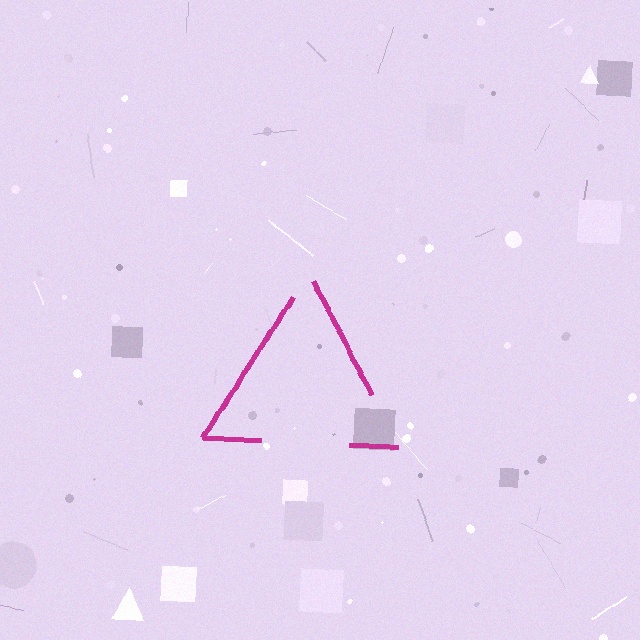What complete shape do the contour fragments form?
The contour fragments form a triangle.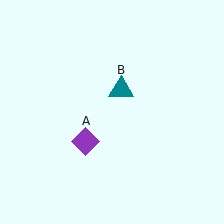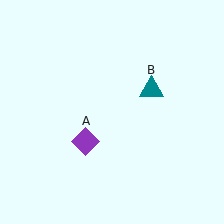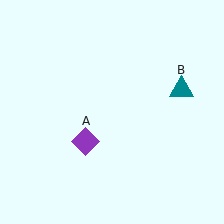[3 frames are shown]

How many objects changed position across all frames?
1 object changed position: teal triangle (object B).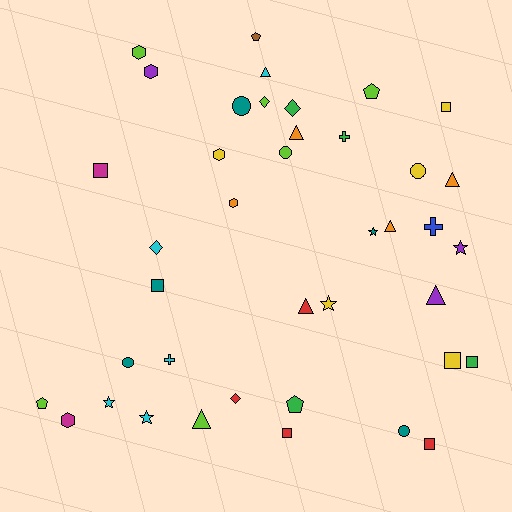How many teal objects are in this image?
There are 5 teal objects.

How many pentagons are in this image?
There are 4 pentagons.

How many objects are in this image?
There are 40 objects.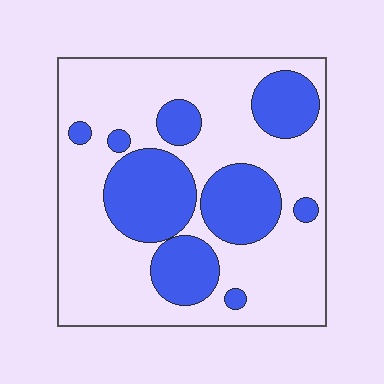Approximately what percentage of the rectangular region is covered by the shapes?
Approximately 30%.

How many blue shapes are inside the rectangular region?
9.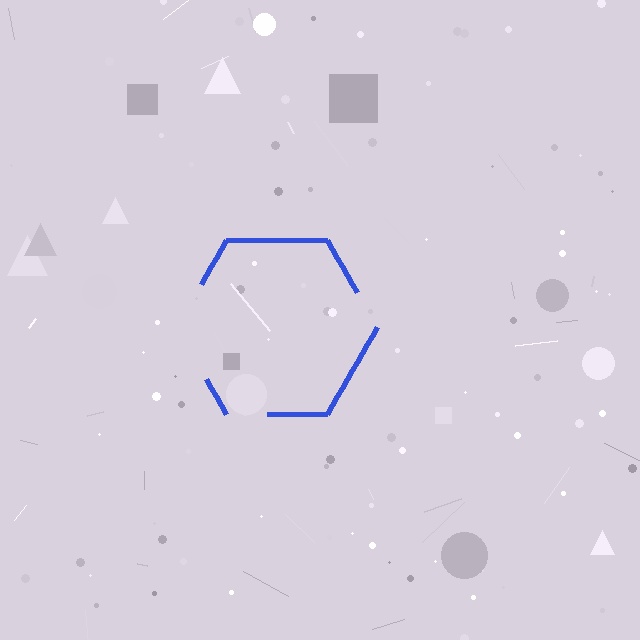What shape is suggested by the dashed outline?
The dashed outline suggests a hexagon.